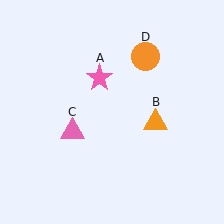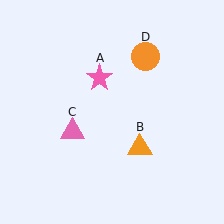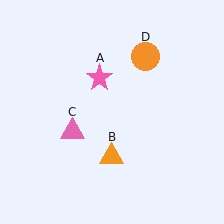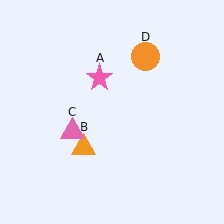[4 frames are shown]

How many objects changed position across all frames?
1 object changed position: orange triangle (object B).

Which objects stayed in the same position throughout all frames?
Pink star (object A) and pink triangle (object C) and orange circle (object D) remained stationary.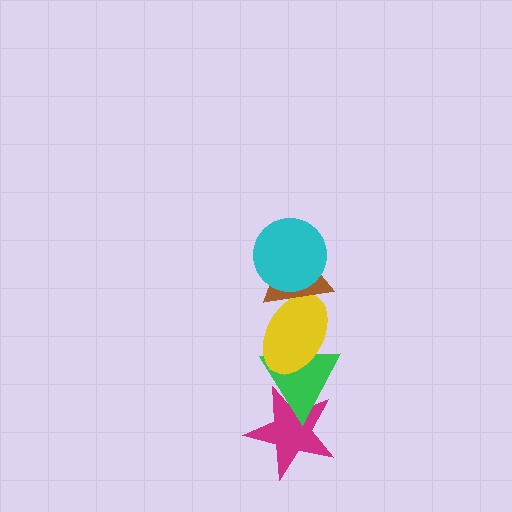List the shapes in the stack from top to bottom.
From top to bottom: the cyan circle, the brown triangle, the yellow ellipse, the green triangle, the magenta star.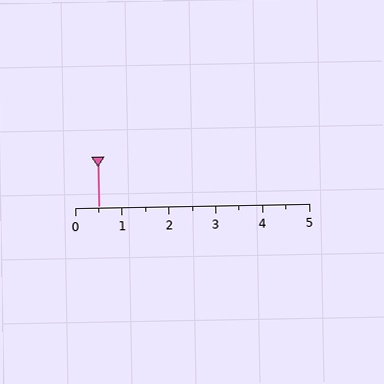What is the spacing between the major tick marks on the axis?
The major ticks are spaced 1 apart.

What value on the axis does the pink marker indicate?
The marker indicates approximately 0.5.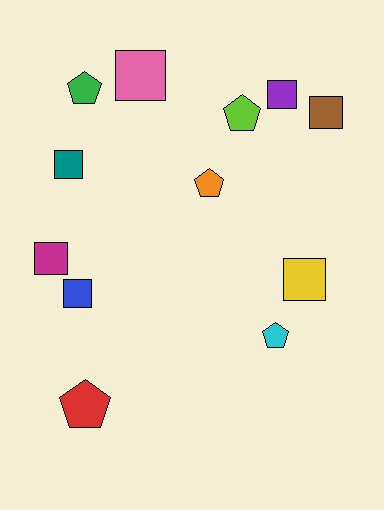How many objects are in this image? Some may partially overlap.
There are 12 objects.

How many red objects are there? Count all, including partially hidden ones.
There is 1 red object.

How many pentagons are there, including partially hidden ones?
There are 5 pentagons.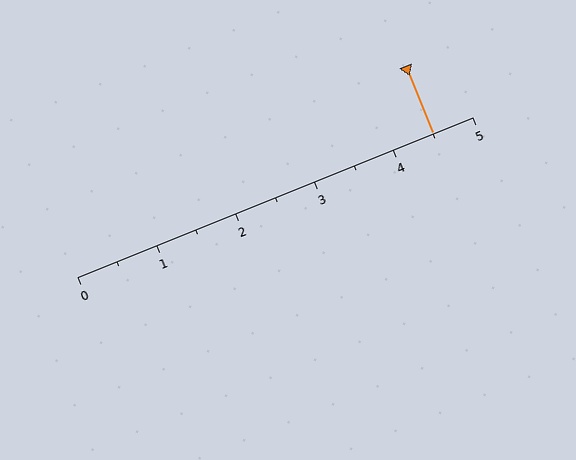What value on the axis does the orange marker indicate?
The marker indicates approximately 4.5.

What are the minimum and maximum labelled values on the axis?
The axis runs from 0 to 5.